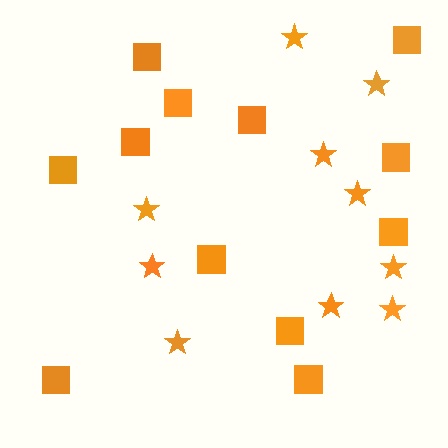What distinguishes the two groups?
There are 2 groups: one group of squares (12) and one group of stars (10).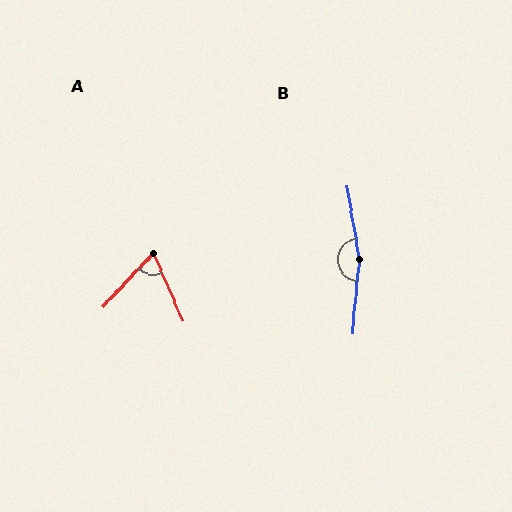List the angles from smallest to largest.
A (67°), B (166°).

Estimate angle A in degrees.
Approximately 67 degrees.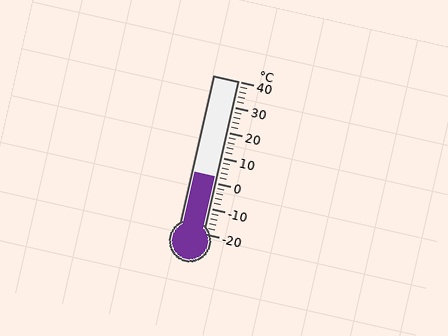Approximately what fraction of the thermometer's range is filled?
The thermometer is filled to approximately 35% of its range.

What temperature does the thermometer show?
The thermometer shows approximately 2°C.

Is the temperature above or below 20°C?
The temperature is below 20°C.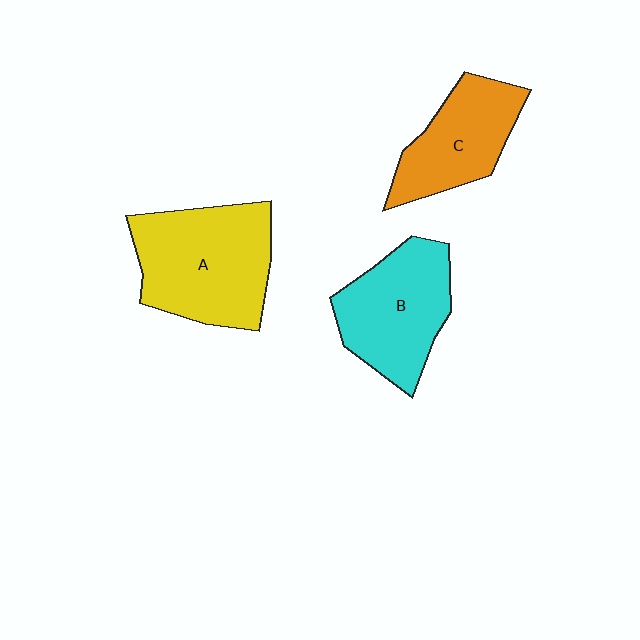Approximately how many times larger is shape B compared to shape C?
Approximately 1.2 times.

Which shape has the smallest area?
Shape C (orange).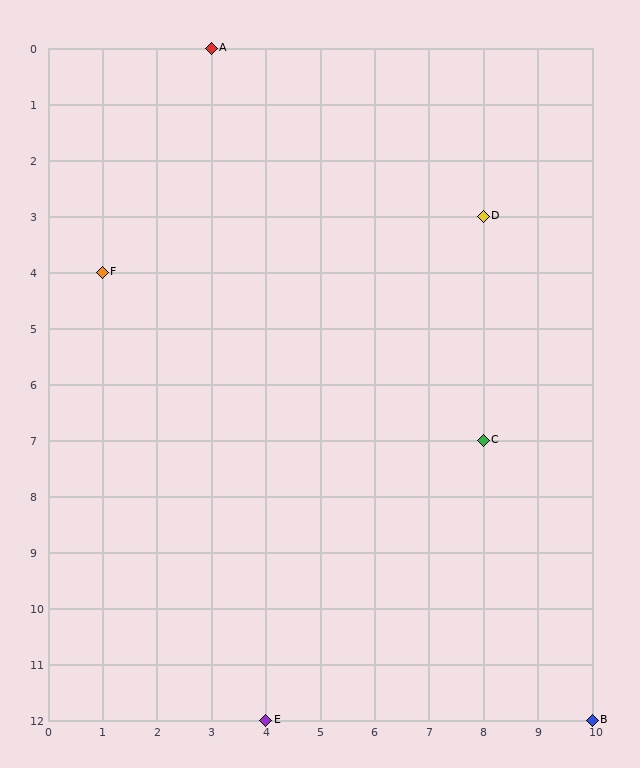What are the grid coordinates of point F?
Point F is at grid coordinates (1, 4).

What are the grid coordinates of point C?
Point C is at grid coordinates (8, 7).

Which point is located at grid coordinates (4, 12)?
Point E is at (4, 12).